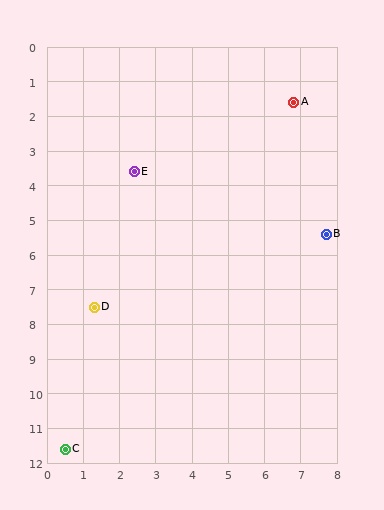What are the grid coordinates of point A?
Point A is at approximately (6.8, 1.6).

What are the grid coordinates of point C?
Point C is at approximately (0.5, 11.6).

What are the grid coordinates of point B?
Point B is at approximately (7.7, 5.4).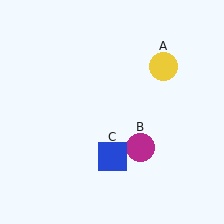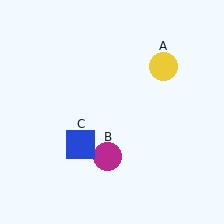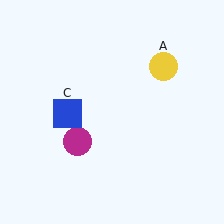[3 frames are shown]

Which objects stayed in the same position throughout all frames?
Yellow circle (object A) remained stationary.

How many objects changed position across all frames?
2 objects changed position: magenta circle (object B), blue square (object C).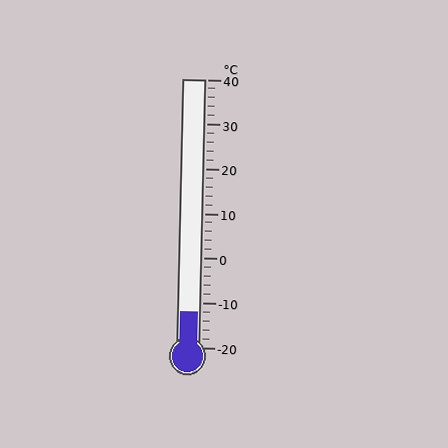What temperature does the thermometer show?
The thermometer shows approximately -12°C.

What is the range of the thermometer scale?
The thermometer scale ranges from -20°C to 40°C.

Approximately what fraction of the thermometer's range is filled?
The thermometer is filled to approximately 15% of its range.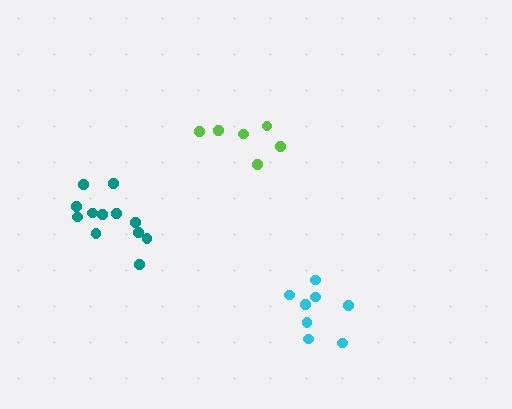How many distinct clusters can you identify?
There are 3 distinct clusters.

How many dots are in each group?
Group 1: 8 dots, Group 2: 12 dots, Group 3: 6 dots (26 total).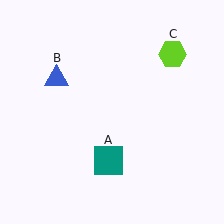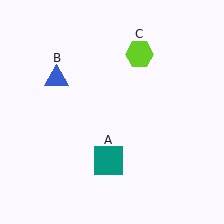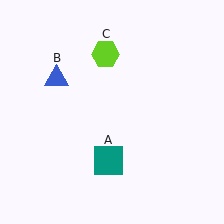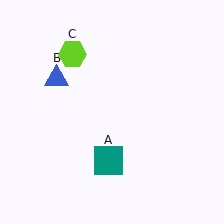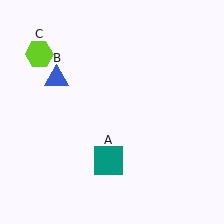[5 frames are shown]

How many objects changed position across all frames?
1 object changed position: lime hexagon (object C).